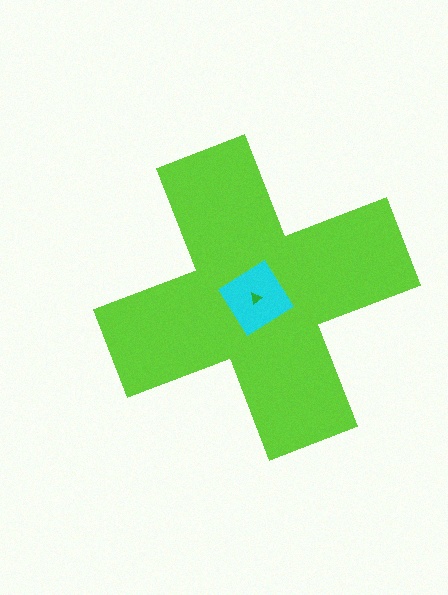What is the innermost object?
The green triangle.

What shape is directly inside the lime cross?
The cyan diamond.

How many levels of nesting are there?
3.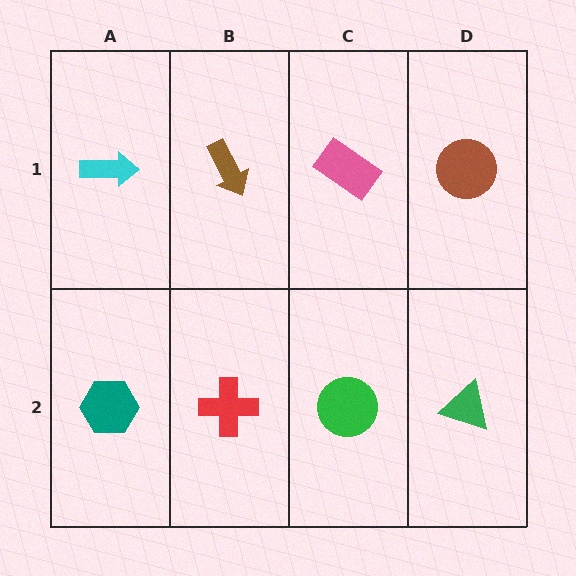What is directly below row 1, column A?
A teal hexagon.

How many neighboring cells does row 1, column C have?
3.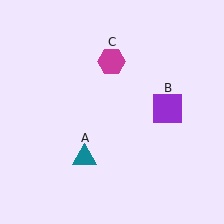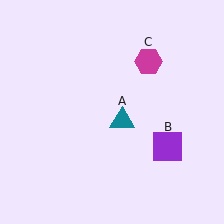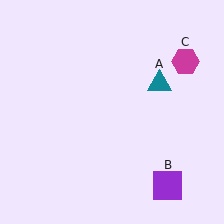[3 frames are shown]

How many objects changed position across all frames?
3 objects changed position: teal triangle (object A), purple square (object B), magenta hexagon (object C).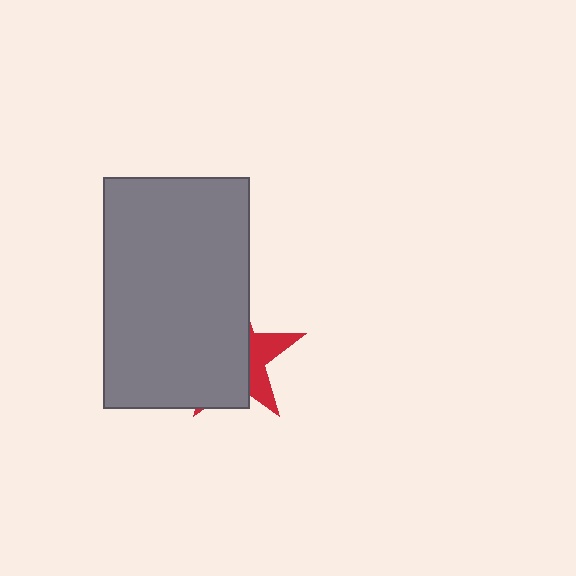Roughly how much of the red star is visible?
A small part of it is visible (roughly 32%).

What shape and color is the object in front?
The object in front is a gray rectangle.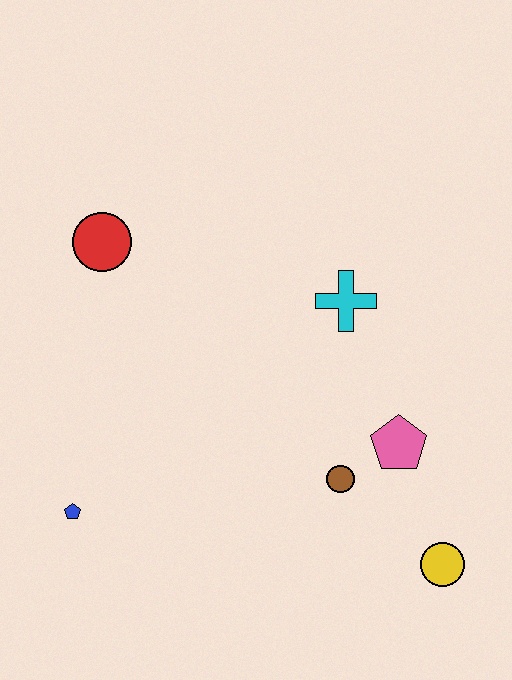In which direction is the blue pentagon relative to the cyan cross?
The blue pentagon is to the left of the cyan cross.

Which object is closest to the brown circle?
The pink pentagon is closest to the brown circle.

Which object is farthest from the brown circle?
The red circle is farthest from the brown circle.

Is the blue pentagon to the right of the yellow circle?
No